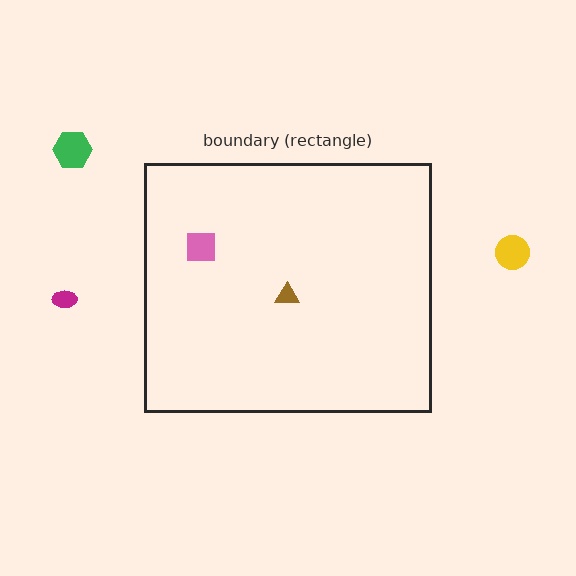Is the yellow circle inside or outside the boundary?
Outside.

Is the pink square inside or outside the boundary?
Inside.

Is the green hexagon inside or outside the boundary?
Outside.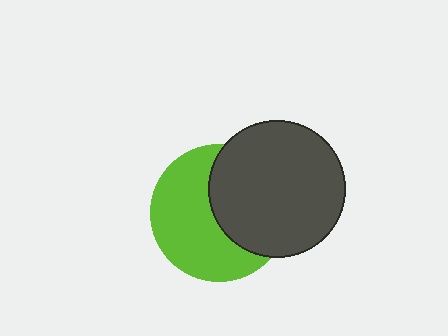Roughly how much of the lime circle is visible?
About half of it is visible (roughly 56%).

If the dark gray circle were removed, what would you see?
You would see the complete lime circle.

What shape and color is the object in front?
The object in front is a dark gray circle.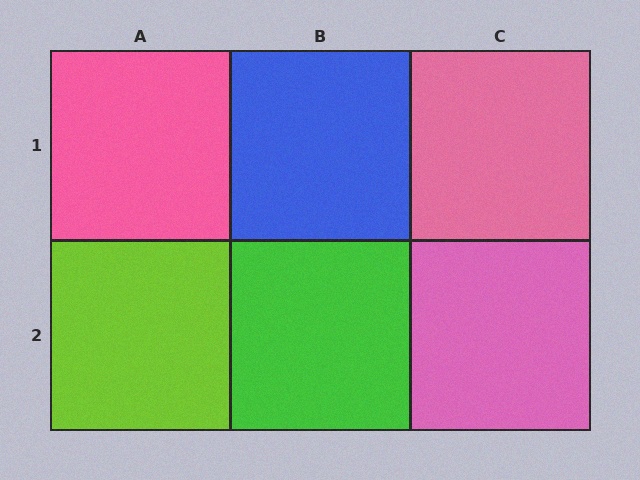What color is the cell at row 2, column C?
Pink.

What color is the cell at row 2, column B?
Green.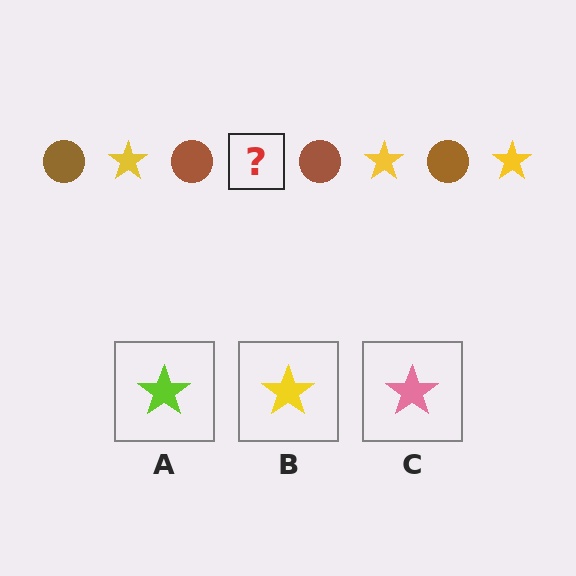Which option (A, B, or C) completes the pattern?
B.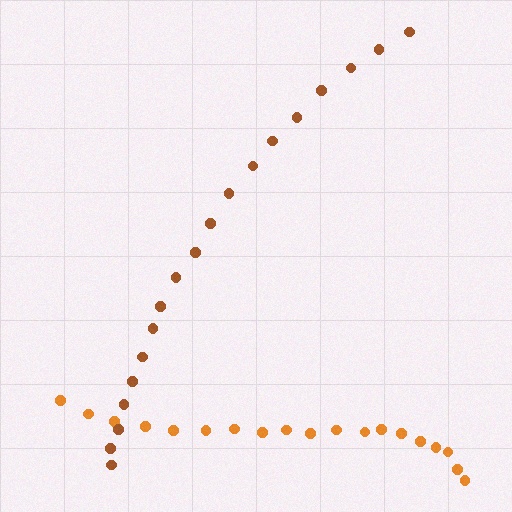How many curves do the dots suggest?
There are 2 distinct paths.